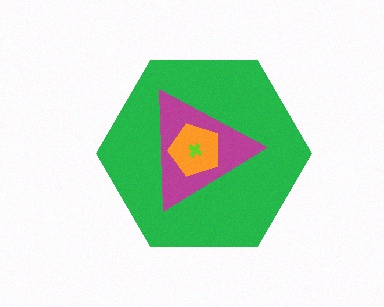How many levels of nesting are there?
4.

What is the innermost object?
The lime cross.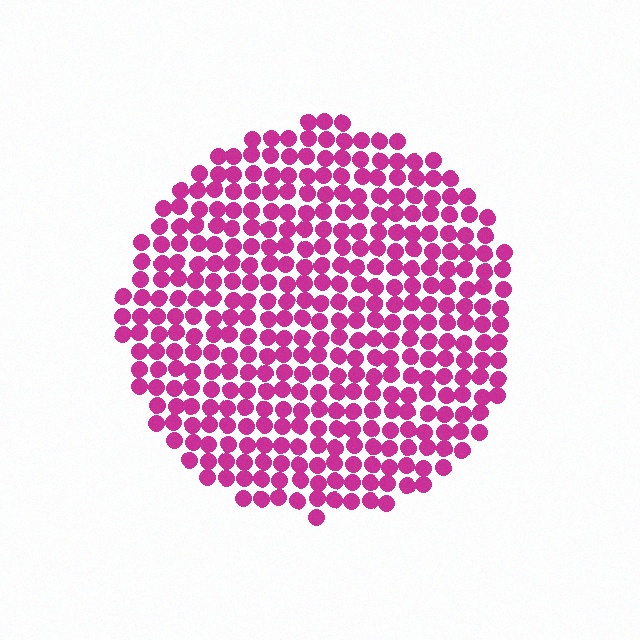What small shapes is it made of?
It is made of small circles.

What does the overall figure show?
The overall figure shows a circle.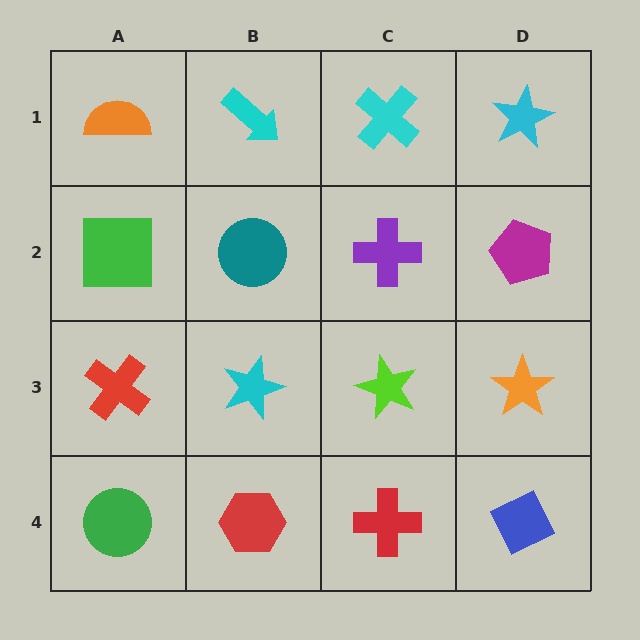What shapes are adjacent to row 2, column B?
A cyan arrow (row 1, column B), a cyan star (row 3, column B), a green square (row 2, column A), a purple cross (row 2, column C).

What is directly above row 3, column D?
A magenta pentagon.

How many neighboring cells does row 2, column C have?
4.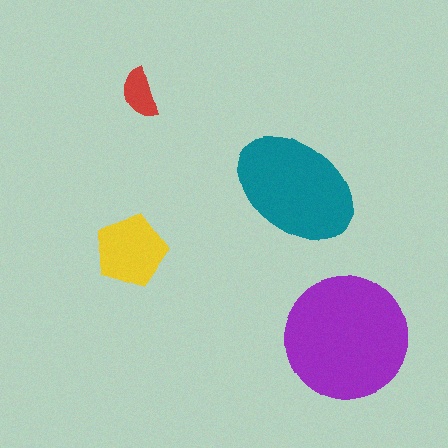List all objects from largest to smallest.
The purple circle, the teal ellipse, the yellow pentagon, the red semicircle.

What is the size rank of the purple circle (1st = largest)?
1st.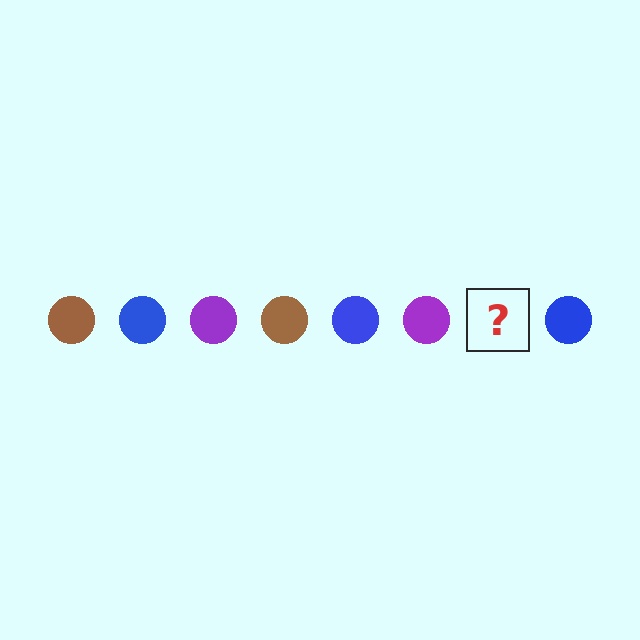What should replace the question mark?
The question mark should be replaced with a brown circle.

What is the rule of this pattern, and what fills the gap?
The rule is that the pattern cycles through brown, blue, purple circles. The gap should be filled with a brown circle.